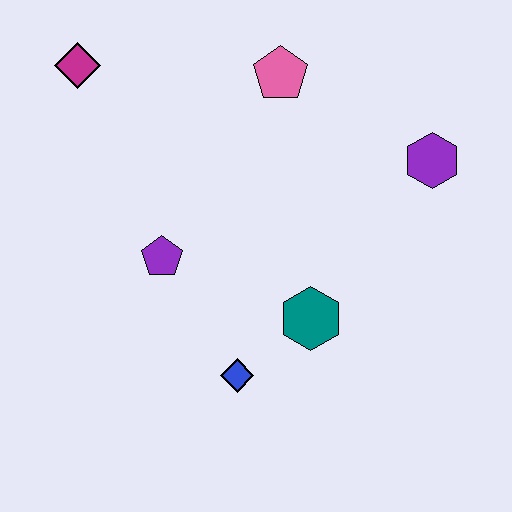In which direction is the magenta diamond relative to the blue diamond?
The magenta diamond is above the blue diamond.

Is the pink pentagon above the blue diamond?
Yes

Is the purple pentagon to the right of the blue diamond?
No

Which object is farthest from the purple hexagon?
The magenta diamond is farthest from the purple hexagon.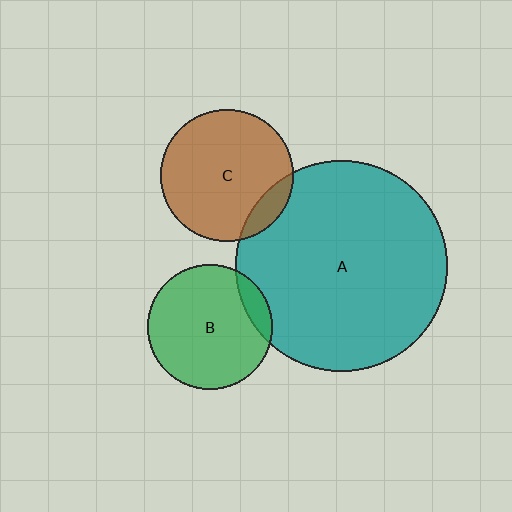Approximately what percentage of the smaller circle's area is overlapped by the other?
Approximately 10%.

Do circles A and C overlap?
Yes.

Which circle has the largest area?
Circle A (teal).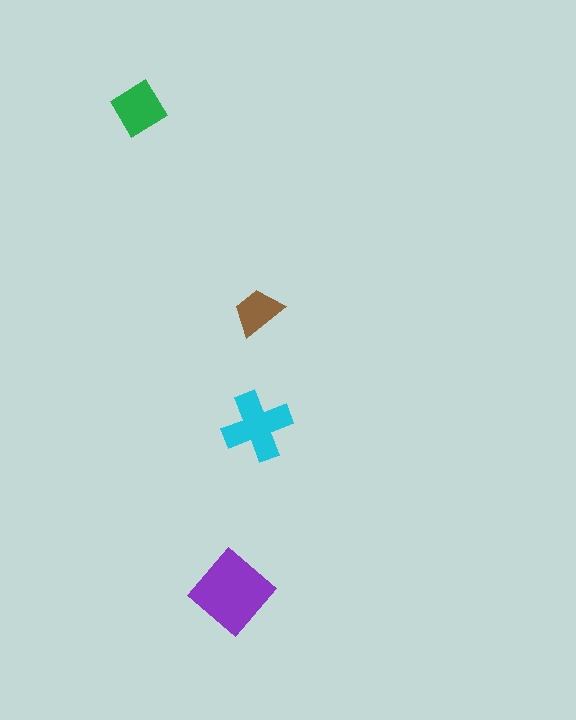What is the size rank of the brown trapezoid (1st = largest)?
4th.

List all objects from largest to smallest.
The purple diamond, the cyan cross, the green diamond, the brown trapezoid.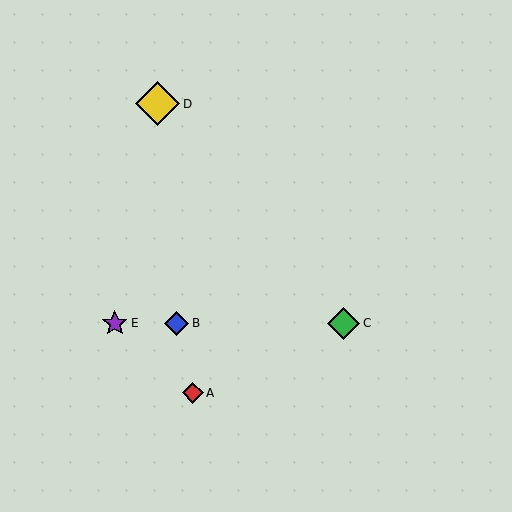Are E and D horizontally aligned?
No, E is at y≈323 and D is at y≈104.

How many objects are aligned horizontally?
3 objects (B, C, E) are aligned horizontally.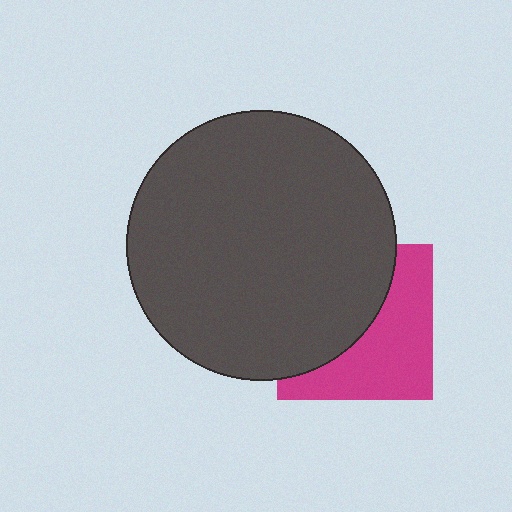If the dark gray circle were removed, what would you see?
You would see the complete magenta square.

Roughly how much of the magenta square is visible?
About half of it is visible (roughly 49%).